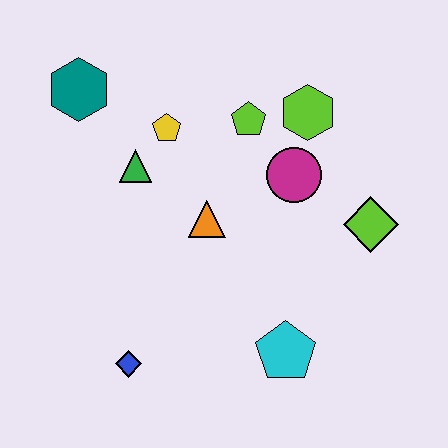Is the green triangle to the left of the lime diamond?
Yes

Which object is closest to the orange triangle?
The green triangle is closest to the orange triangle.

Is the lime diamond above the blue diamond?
Yes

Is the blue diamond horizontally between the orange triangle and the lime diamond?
No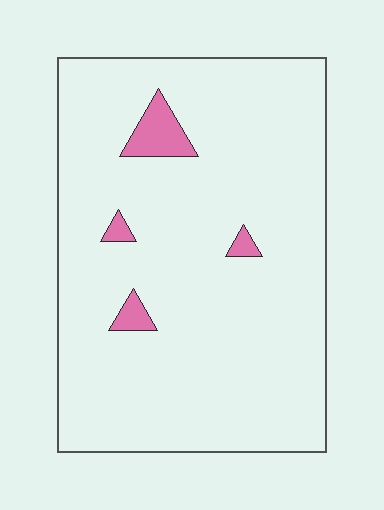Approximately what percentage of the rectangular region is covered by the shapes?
Approximately 5%.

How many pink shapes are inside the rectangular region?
4.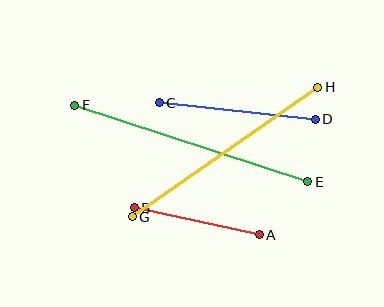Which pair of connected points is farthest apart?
Points E and F are farthest apart.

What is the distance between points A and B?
The distance is approximately 128 pixels.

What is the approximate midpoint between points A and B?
The midpoint is at approximately (197, 221) pixels.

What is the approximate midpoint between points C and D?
The midpoint is at approximately (237, 111) pixels.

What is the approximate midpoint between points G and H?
The midpoint is at approximately (225, 152) pixels.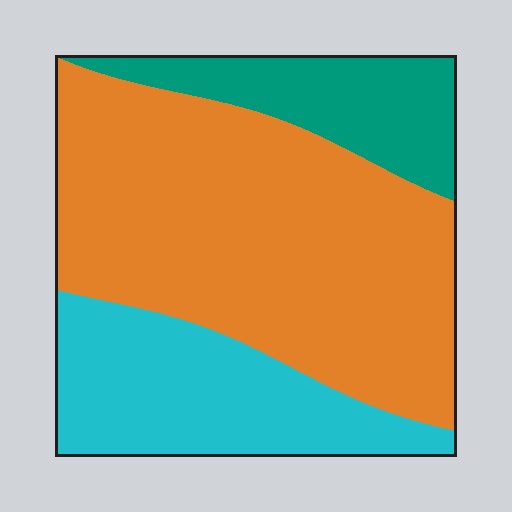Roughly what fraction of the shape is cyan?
Cyan takes up about one quarter (1/4) of the shape.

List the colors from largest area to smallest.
From largest to smallest: orange, cyan, teal.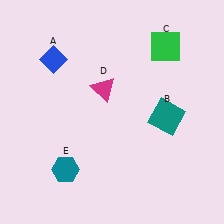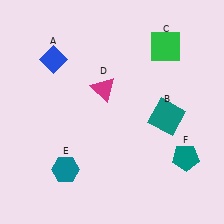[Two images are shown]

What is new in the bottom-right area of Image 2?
A teal pentagon (F) was added in the bottom-right area of Image 2.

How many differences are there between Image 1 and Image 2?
There is 1 difference between the two images.